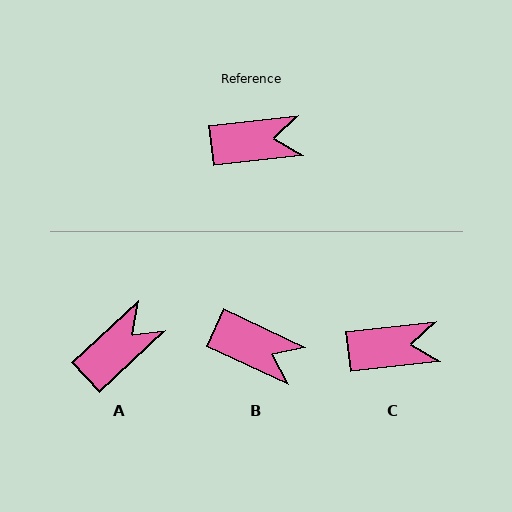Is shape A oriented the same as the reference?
No, it is off by about 36 degrees.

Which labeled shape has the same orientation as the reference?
C.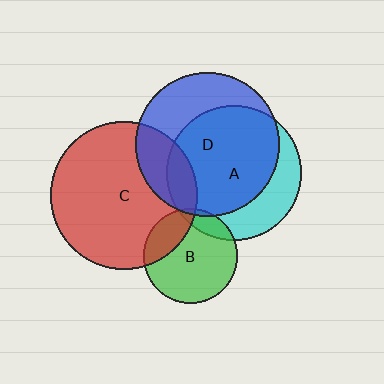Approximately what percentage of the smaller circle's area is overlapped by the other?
Approximately 70%.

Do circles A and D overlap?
Yes.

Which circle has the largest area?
Circle C (red).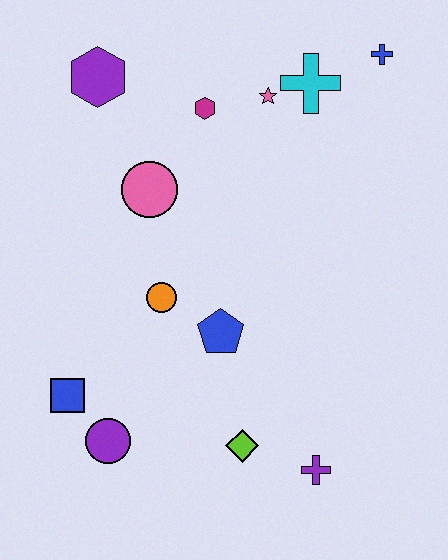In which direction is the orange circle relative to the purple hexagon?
The orange circle is below the purple hexagon.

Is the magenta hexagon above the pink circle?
Yes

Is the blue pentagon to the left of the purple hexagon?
No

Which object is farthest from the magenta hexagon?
The purple cross is farthest from the magenta hexagon.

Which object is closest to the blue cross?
The cyan cross is closest to the blue cross.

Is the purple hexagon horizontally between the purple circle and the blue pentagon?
No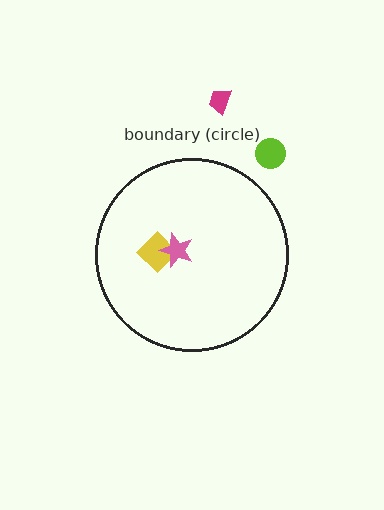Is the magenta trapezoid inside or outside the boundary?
Outside.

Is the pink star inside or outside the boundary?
Inside.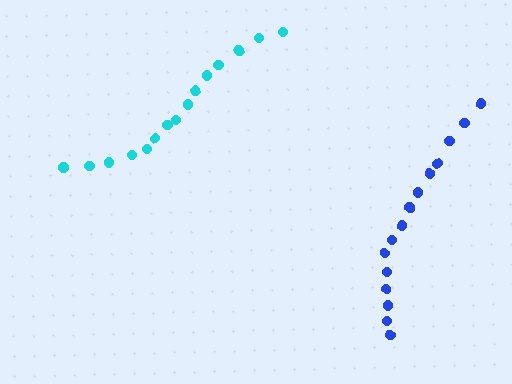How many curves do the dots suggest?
There are 2 distinct paths.